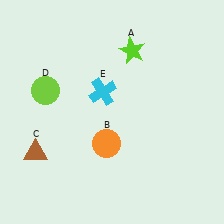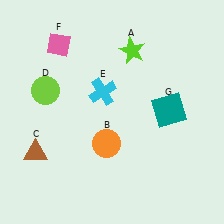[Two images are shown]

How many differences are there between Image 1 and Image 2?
There are 2 differences between the two images.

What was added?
A pink diamond (F), a teal square (G) were added in Image 2.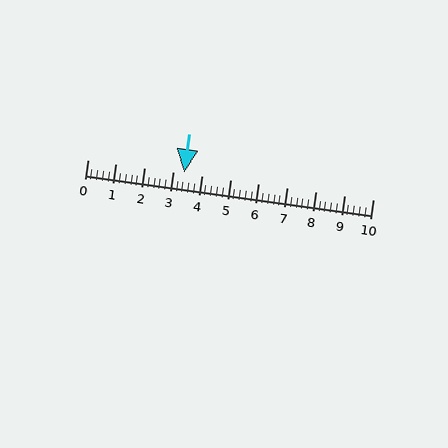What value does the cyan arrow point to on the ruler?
The cyan arrow points to approximately 3.4.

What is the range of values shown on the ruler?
The ruler shows values from 0 to 10.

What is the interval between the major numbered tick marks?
The major tick marks are spaced 1 units apart.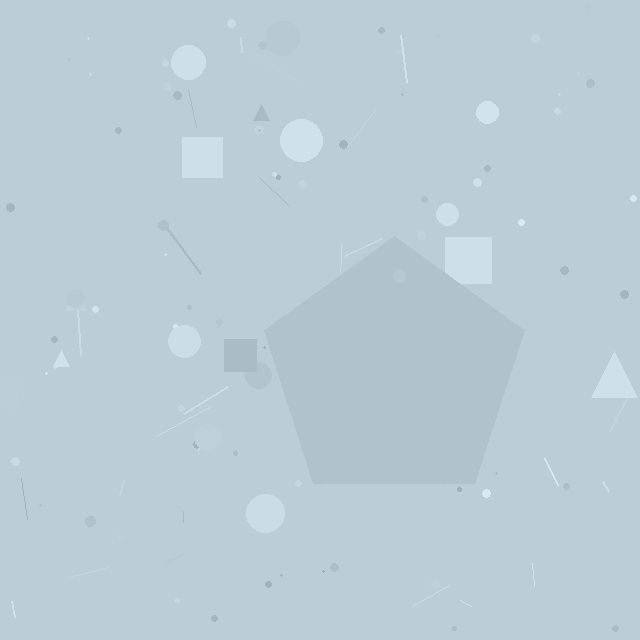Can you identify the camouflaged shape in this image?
The camouflaged shape is a pentagon.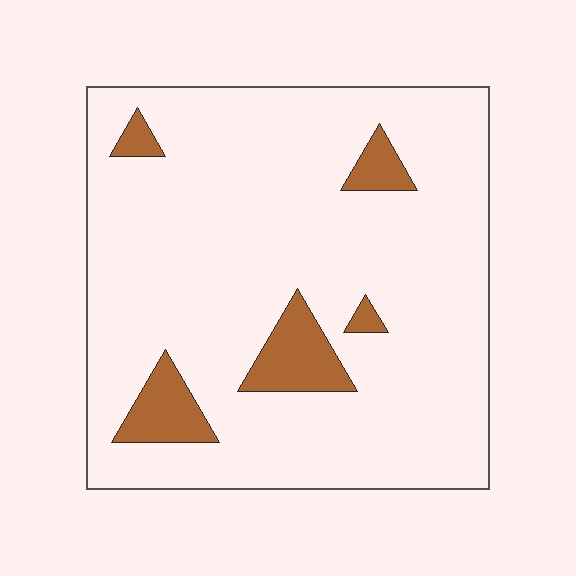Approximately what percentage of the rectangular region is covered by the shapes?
Approximately 10%.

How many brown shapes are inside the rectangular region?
5.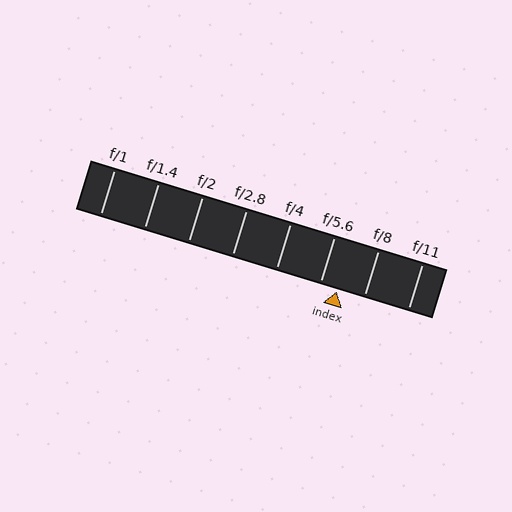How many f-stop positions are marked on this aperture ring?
There are 8 f-stop positions marked.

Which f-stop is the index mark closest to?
The index mark is closest to f/5.6.